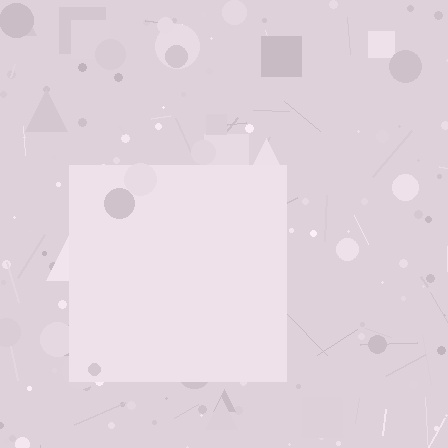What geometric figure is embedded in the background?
A square is embedded in the background.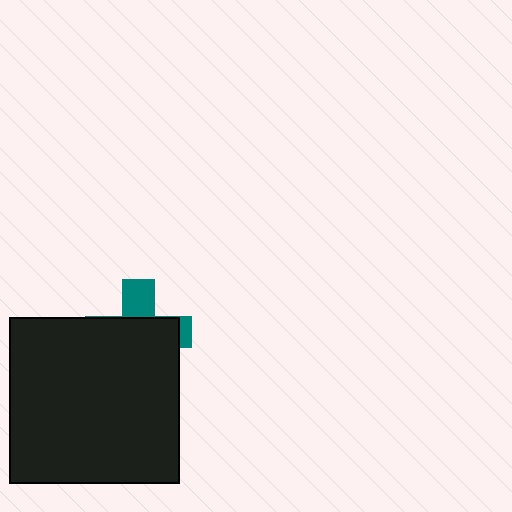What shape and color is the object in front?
The object in front is a black rectangle.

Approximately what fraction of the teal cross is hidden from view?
Roughly 70% of the teal cross is hidden behind the black rectangle.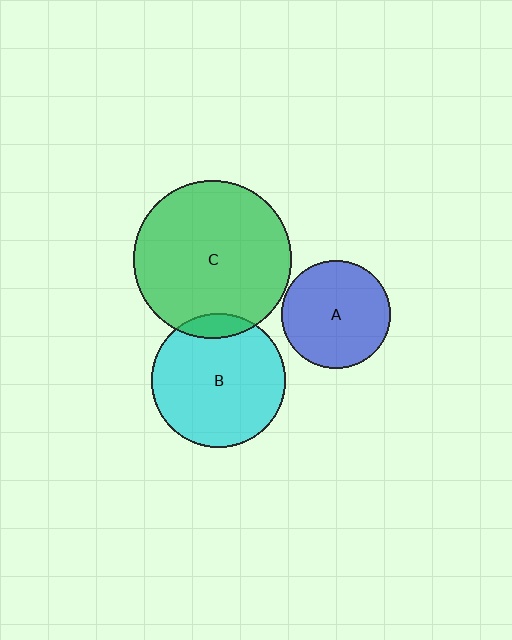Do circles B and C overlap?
Yes.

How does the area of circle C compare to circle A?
Approximately 2.1 times.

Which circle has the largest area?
Circle C (green).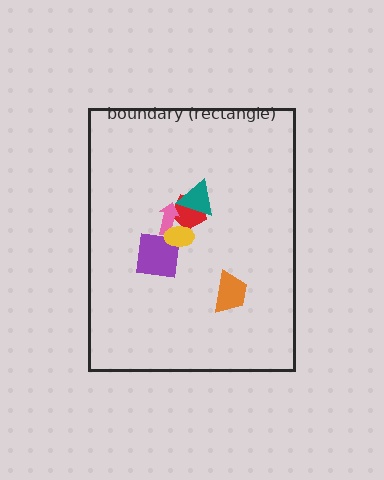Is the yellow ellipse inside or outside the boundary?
Inside.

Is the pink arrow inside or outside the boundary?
Inside.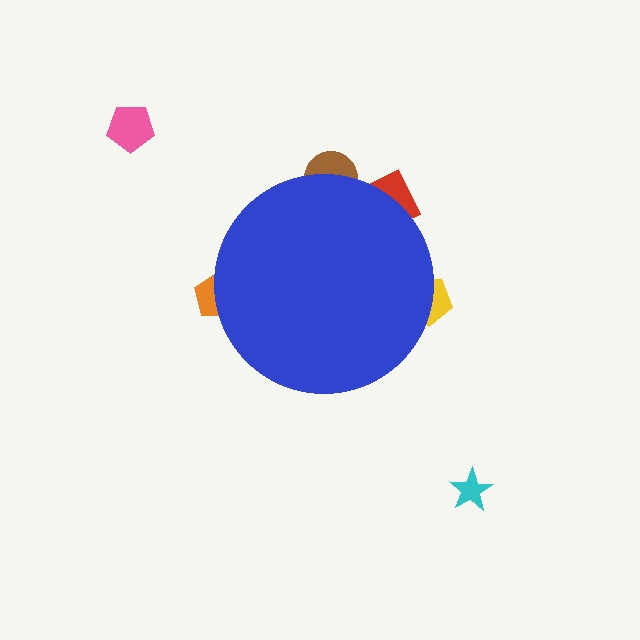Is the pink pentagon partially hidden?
No, the pink pentagon is fully visible.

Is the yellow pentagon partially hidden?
Yes, the yellow pentagon is partially hidden behind the blue circle.